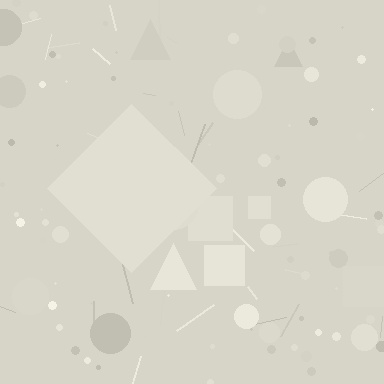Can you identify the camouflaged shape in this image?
The camouflaged shape is a diamond.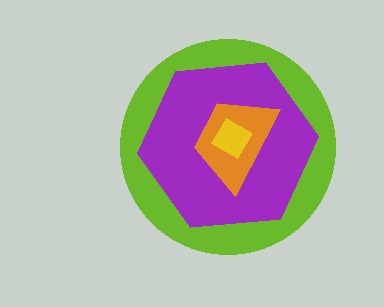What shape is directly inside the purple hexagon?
The orange trapezoid.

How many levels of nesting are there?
4.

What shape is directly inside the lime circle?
The purple hexagon.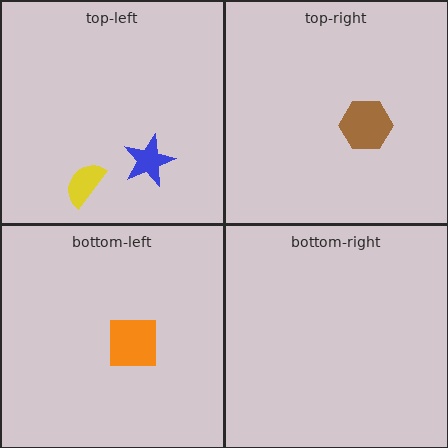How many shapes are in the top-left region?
2.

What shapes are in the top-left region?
The blue star, the yellow semicircle.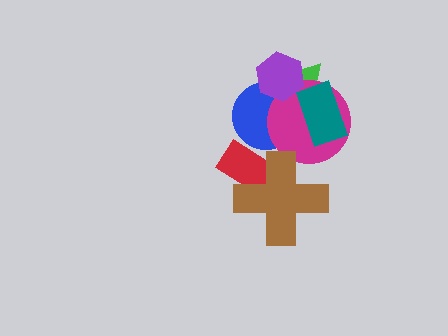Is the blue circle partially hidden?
Yes, it is partially covered by another shape.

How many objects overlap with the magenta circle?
4 objects overlap with the magenta circle.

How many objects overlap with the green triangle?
4 objects overlap with the green triangle.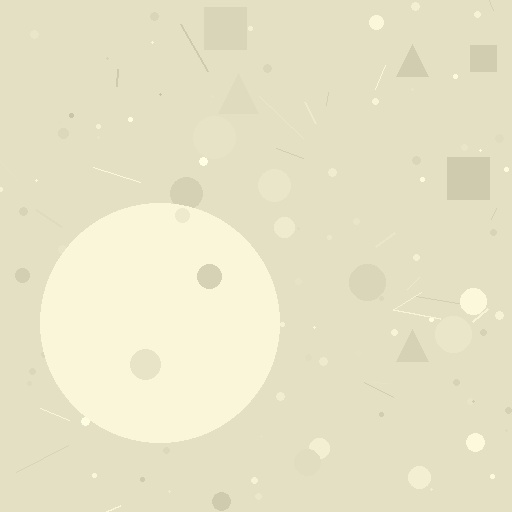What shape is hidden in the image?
A circle is hidden in the image.